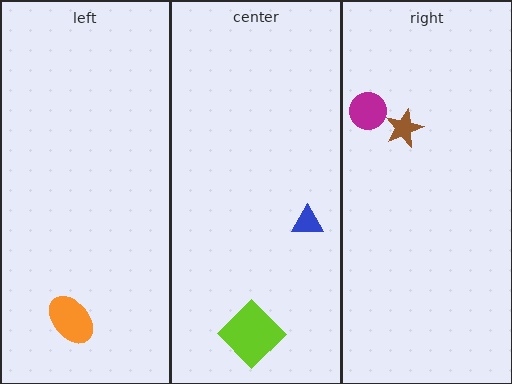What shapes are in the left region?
The orange ellipse.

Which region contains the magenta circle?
The right region.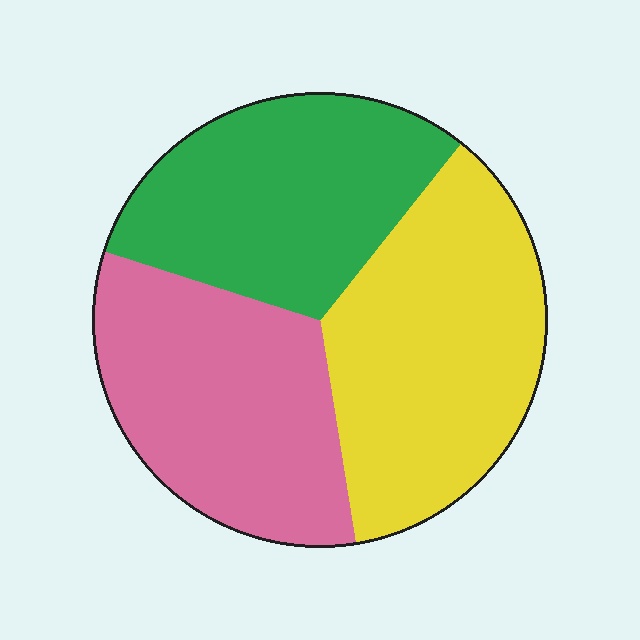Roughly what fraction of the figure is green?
Green covers around 30% of the figure.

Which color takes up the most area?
Yellow, at roughly 35%.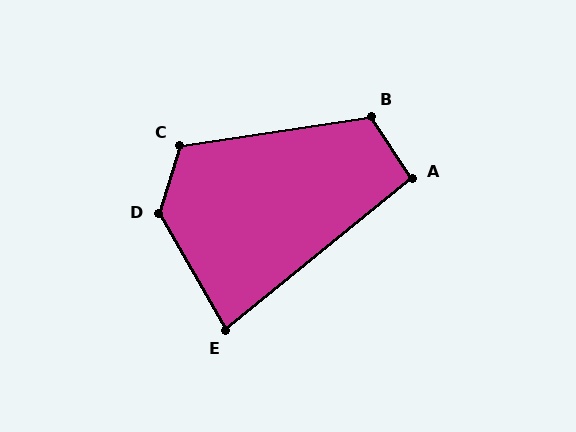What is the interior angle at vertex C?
Approximately 115 degrees (obtuse).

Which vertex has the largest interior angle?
D, at approximately 133 degrees.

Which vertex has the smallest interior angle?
E, at approximately 81 degrees.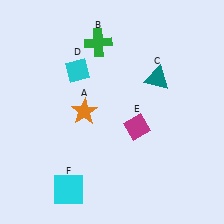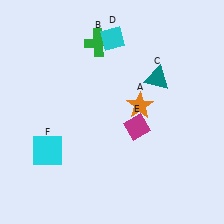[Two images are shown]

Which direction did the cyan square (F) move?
The cyan square (F) moved up.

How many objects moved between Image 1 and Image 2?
3 objects moved between the two images.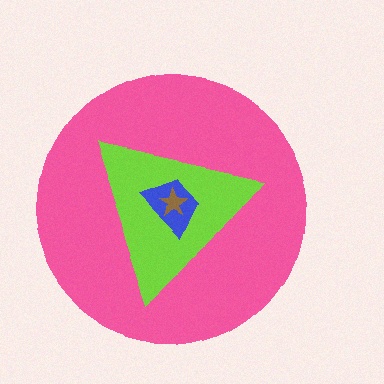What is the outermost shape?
The pink circle.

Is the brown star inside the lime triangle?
Yes.